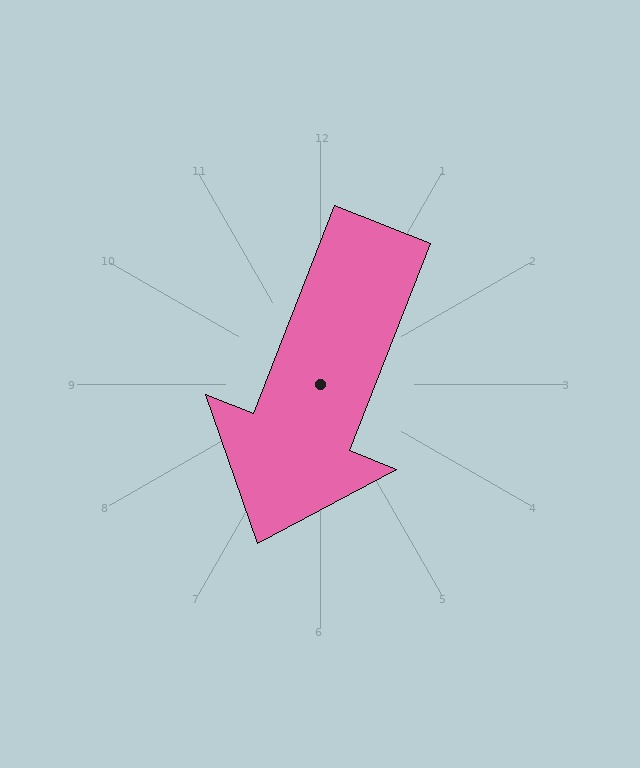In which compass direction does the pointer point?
South.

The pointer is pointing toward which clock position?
Roughly 7 o'clock.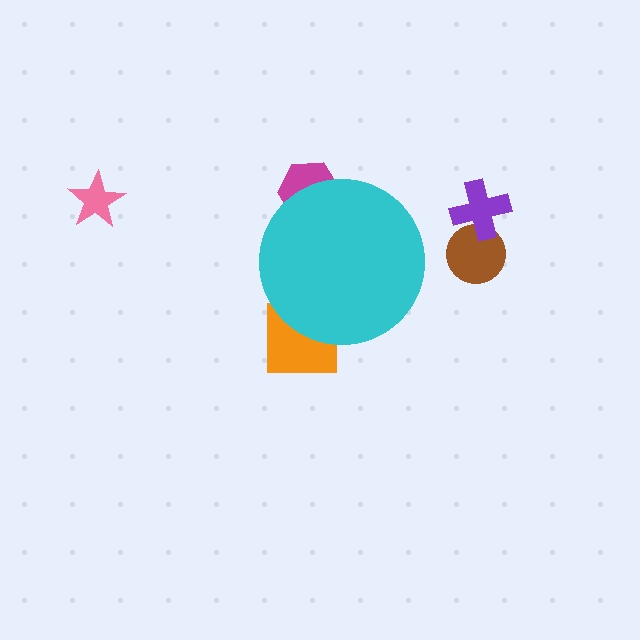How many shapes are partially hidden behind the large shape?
2 shapes are partially hidden.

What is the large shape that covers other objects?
A cyan circle.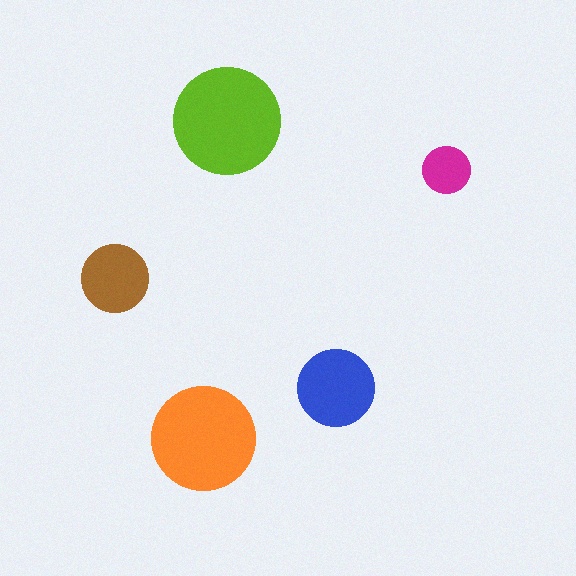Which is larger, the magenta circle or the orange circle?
The orange one.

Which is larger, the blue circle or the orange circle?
The orange one.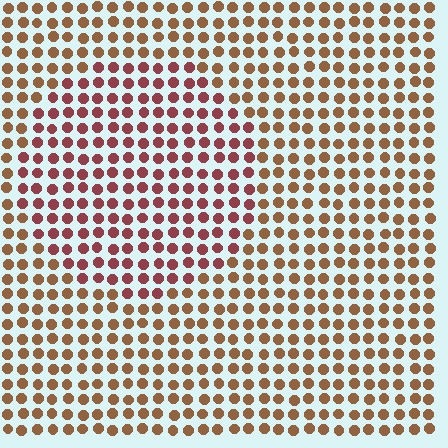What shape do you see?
I see a circle.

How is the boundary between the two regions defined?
The boundary is defined purely by a slight shift in hue (about 34 degrees). Spacing, size, and orientation are identical on both sides.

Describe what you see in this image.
The image is filled with small brown elements in a uniform arrangement. A circle-shaped region is visible where the elements are tinted to a slightly different hue, forming a subtle color boundary.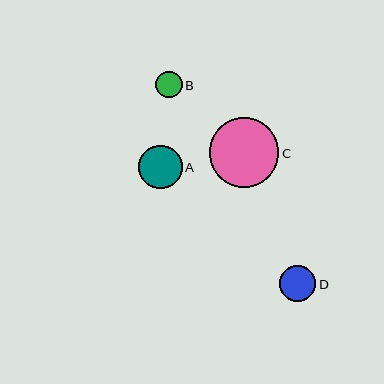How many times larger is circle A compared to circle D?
Circle A is approximately 1.2 times the size of circle D.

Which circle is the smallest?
Circle B is the smallest with a size of approximately 26 pixels.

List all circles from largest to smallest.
From largest to smallest: C, A, D, B.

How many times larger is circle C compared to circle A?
Circle C is approximately 1.6 times the size of circle A.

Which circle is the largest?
Circle C is the largest with a size of approximately 70 pixels.